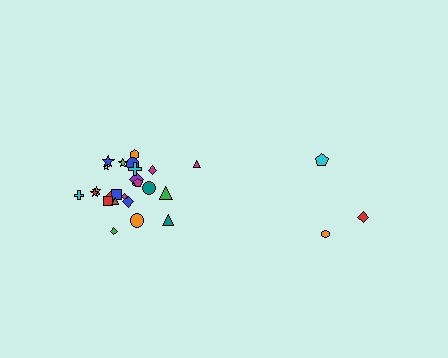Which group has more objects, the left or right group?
The left group.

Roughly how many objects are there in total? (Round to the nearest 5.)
Roughly 30 objects in total.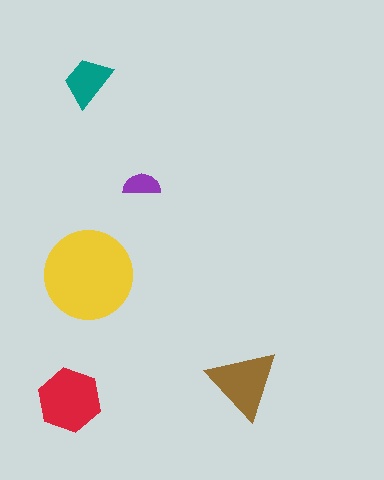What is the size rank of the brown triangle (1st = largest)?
3rd.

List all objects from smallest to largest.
The purple semicircle, the teal trapezoid, the brown triangle, the red hexagon, the yellow circle.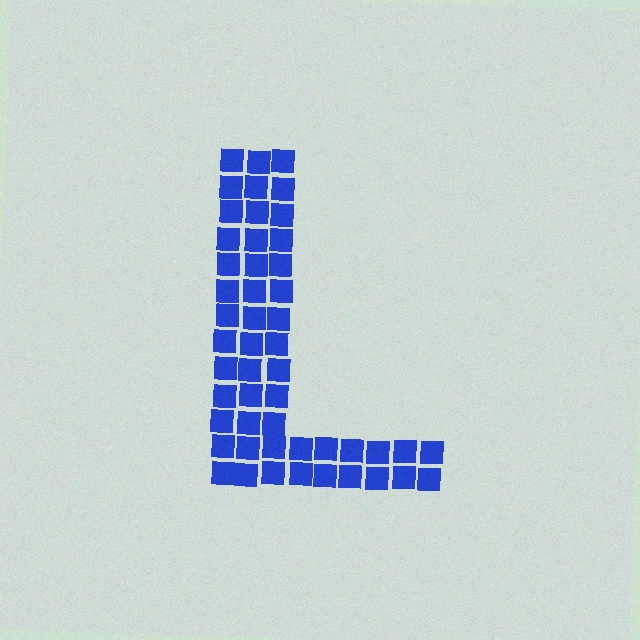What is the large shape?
The large shape is the letter L.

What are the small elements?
The small elements are squares.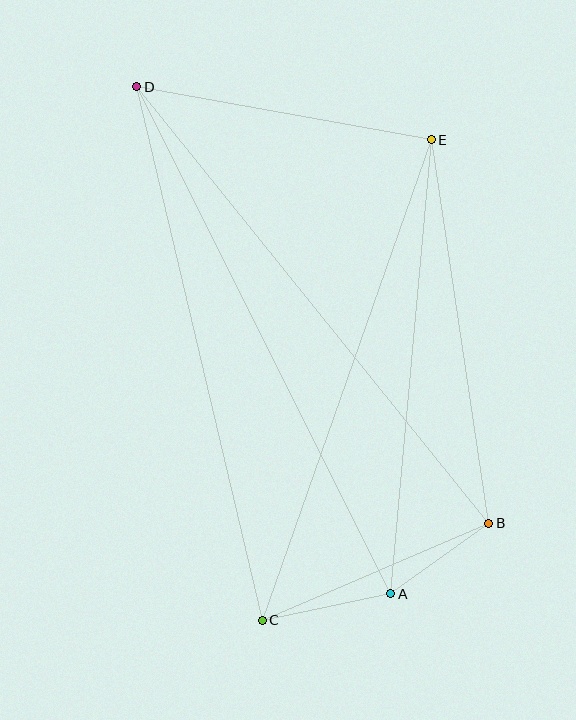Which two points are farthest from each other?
Points A and D are farthest from each other.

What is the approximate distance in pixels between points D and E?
The distance between D and E is approximately 299 pixels.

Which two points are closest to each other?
Points A and B are closest to each other.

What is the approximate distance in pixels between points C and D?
The distance between C and D is approximately 548 pixels.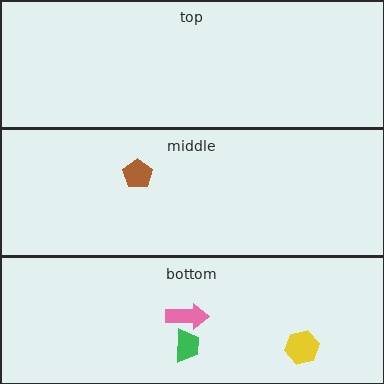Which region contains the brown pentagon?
The middle region.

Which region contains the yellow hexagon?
The bottom region.